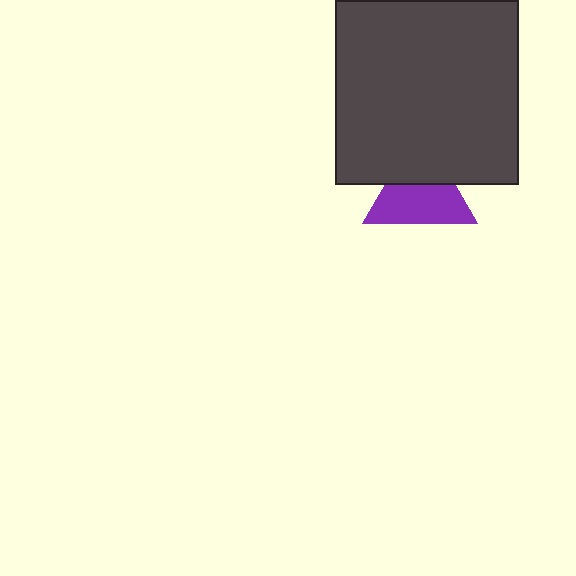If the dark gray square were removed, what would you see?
You would see the complete purple triangle.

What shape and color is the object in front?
The object in front is a dark gray square.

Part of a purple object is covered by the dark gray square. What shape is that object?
It is a triangle.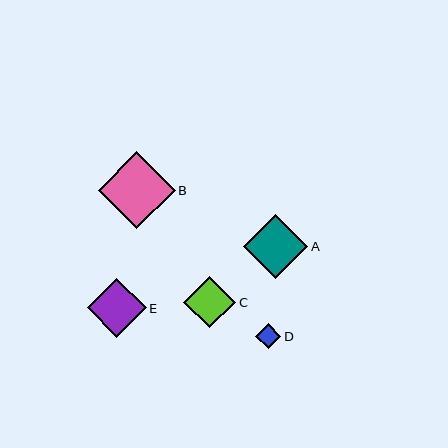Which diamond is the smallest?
Diamond D is the smallest with a size of approximately 26 pixels.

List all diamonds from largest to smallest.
From largest to smallest: B, A, E, C, D.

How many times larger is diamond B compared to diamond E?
Diamond B is approximately 1.3 times the size of diamond E.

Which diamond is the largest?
Diamond B is the largest with a size of approximately 77 pixels.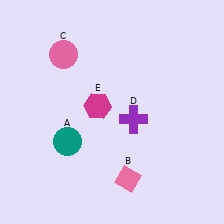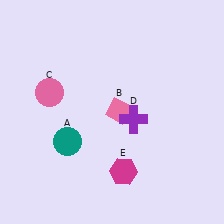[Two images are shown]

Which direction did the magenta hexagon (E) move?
The magenta hexagon (E) moved down.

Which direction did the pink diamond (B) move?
The pink diamond (B) moved up.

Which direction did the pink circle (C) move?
The pink circle (C) moved down.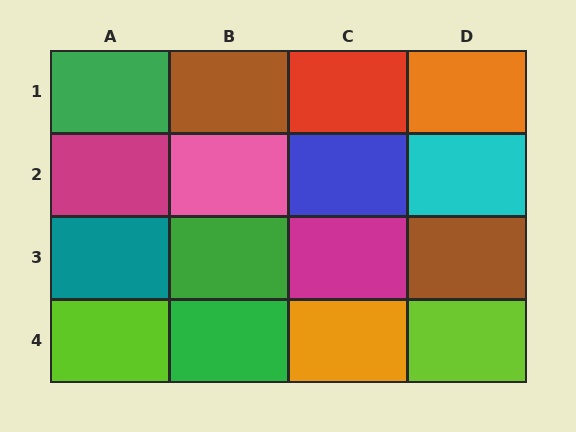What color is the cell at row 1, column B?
Brown.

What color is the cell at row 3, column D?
Brown.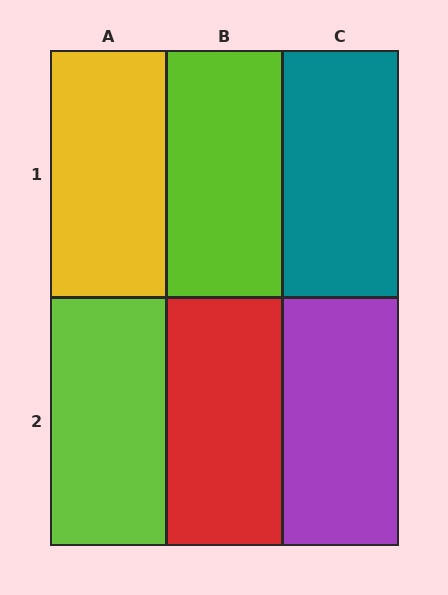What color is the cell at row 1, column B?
Lime.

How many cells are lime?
2 cells are lime.